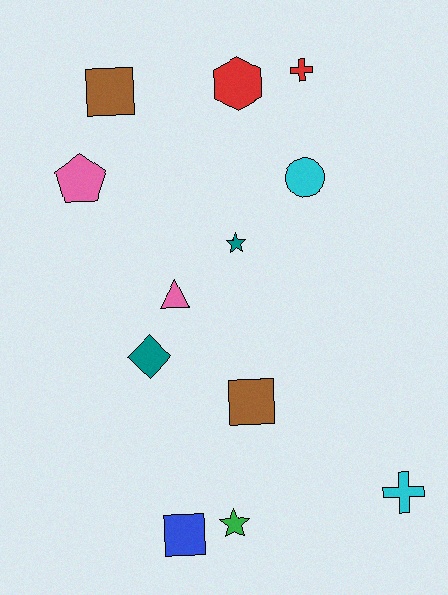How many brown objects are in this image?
There are 2 brown objects.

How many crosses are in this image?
There are 2 crosses.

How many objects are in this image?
There are 12 objects.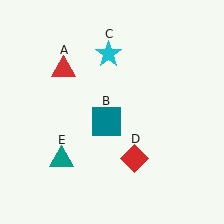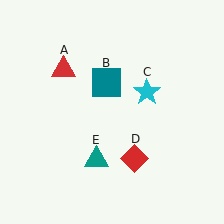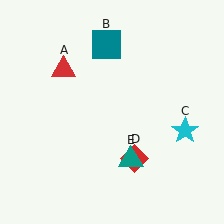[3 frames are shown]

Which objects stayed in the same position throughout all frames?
Red triangle (object A) and red diamond (object D) remained stationary.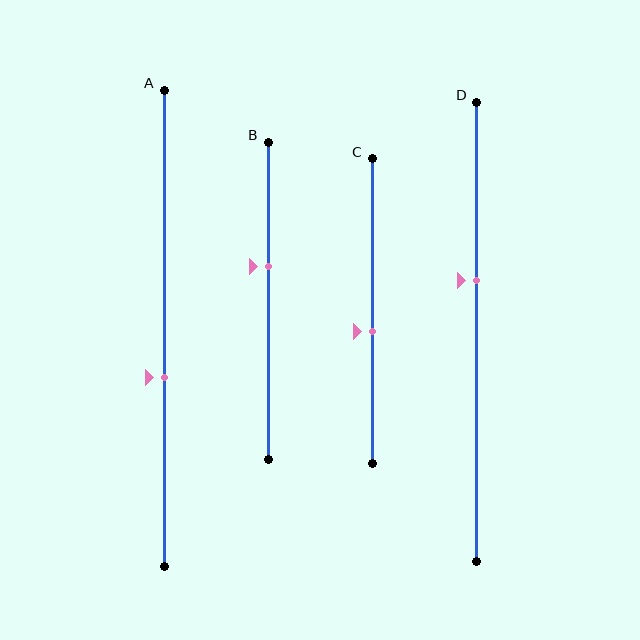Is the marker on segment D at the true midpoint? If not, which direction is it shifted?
No, the marker on segment D is shifted upward by about 11% of the segment length.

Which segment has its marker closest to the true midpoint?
Segment C has its marker closest to the true midpoint.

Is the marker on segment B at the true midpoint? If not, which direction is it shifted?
No, the marker on segment B is shifted upward by about 11% of the segment length.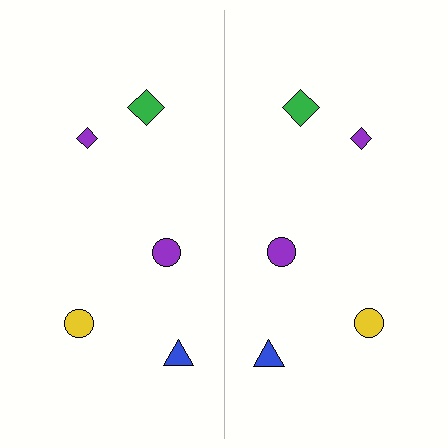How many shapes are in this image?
There are 10 shapes in this image.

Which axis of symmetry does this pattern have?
The pattern has a vertical axis of symmetry running through the center of the image.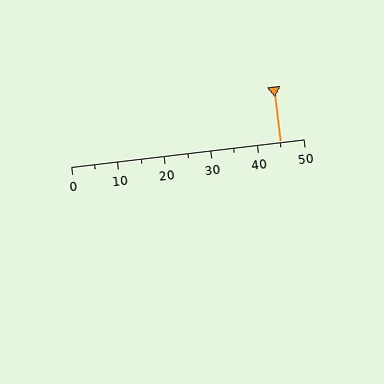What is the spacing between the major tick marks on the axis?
The major ticks are spaced 10 apart.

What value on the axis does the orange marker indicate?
The marker indicates approximately 45.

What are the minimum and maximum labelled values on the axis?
The axis runs from 0 to 50.